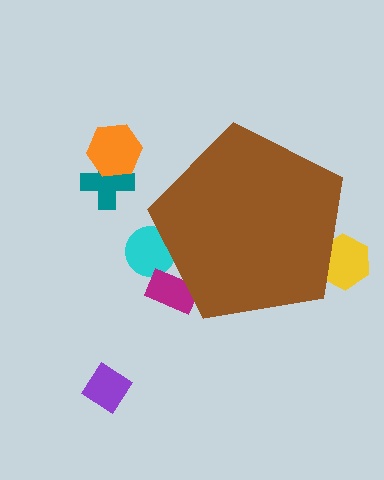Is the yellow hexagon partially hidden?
Yes, the yellow hexagon is partially hidden behind the brown pentagon.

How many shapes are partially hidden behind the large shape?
3 shapes are partially hidden.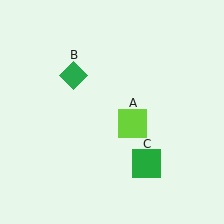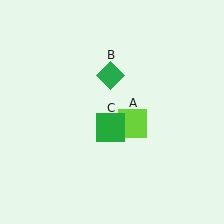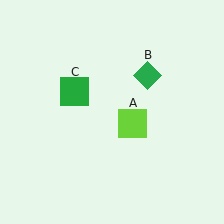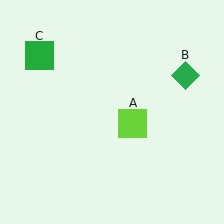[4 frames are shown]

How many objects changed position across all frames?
2 objects changed position: green diamond (object B), green square (object C).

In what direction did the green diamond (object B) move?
The green diamond (object B) moved right.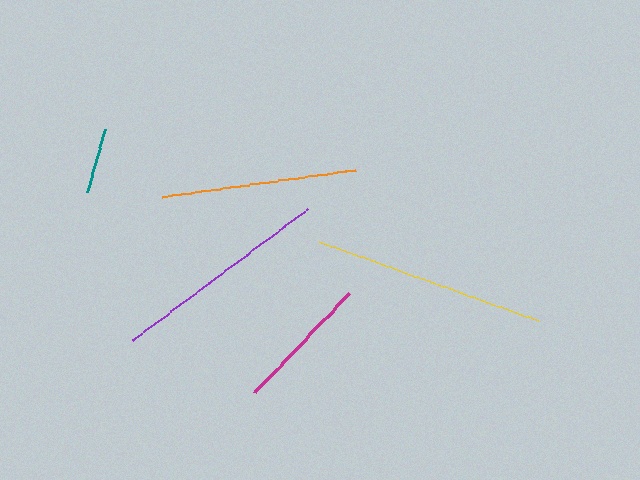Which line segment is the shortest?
The teal line is the shortest at approximately 66 pixels.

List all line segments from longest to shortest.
From longest to shortest: yellow, purple, orange, magenta, teal.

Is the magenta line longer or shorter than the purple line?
The purple line is longer than the magenta line.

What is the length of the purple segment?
The purple segment is approximately 219 pixels long.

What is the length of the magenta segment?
The magenta segment is approximately 138 pixels long.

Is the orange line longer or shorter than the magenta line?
The orange line is longer than the magenta line.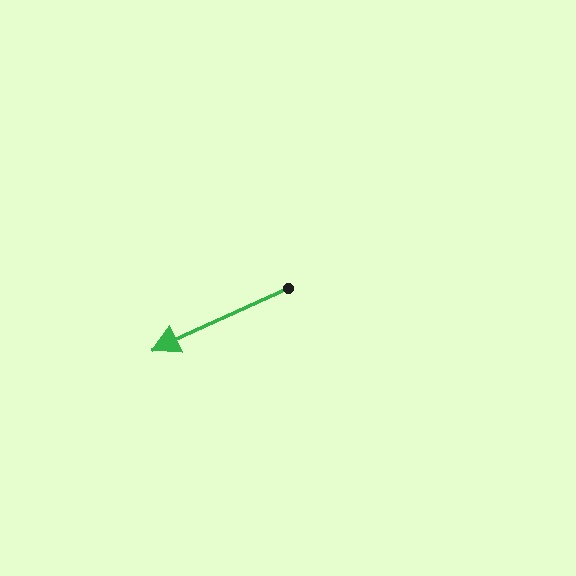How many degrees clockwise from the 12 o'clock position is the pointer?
Approximately 245 degrees.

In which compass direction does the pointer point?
Southwest.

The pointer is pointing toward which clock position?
Roughly 8 o'clock.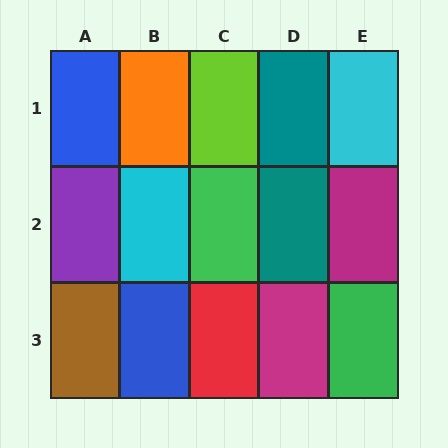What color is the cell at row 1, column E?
Cyan.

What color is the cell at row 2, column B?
Cyan.